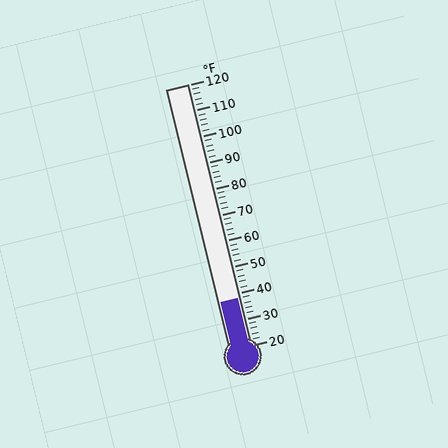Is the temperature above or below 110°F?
The temperature is below 110°F.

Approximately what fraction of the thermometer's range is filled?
The thermometer is filled to approximately 20% of its range.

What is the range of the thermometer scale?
The thermometer scale ranges from 20°F to 120°F.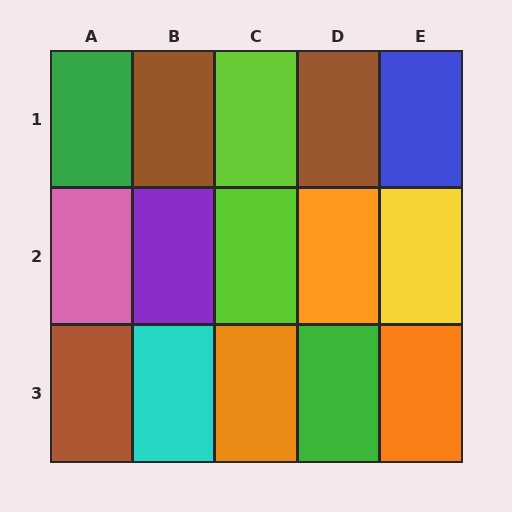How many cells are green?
2 cells are green.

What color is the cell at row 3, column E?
Orange.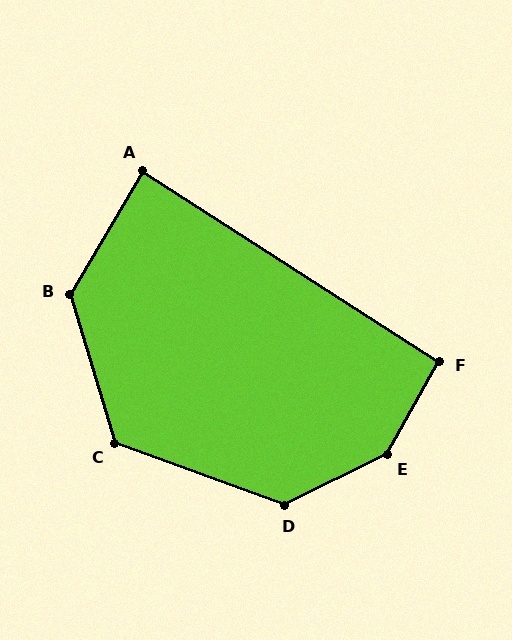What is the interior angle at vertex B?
Approximately 133 degrees (obtuse).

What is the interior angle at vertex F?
Approximately 94 degrees (approximately right).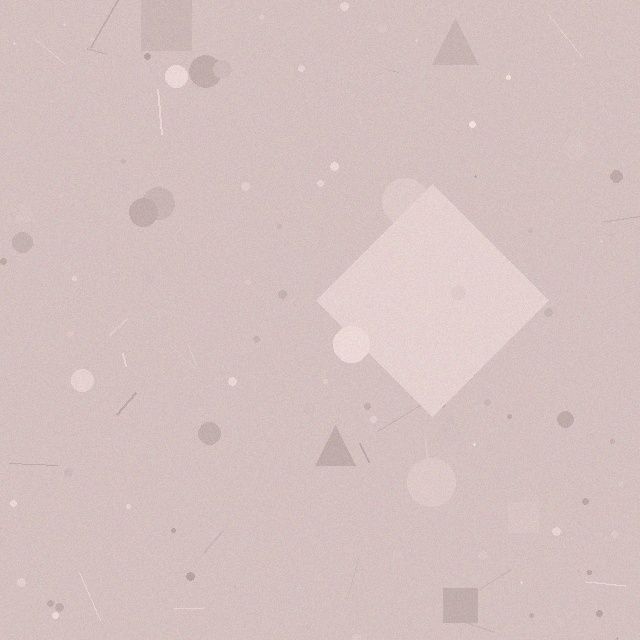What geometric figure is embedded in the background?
A diamond is embedded in the background.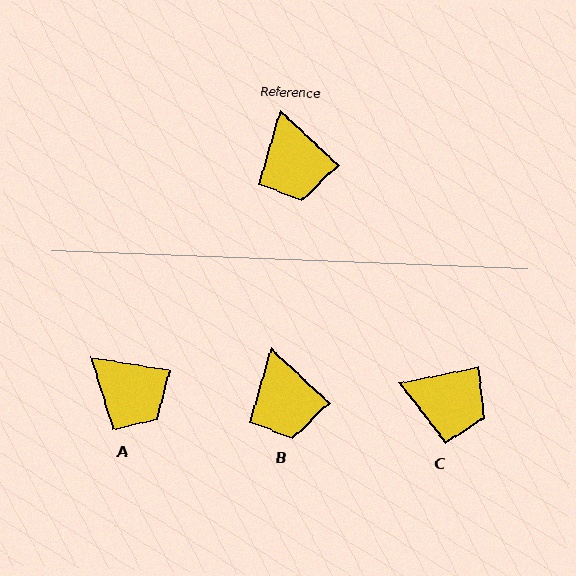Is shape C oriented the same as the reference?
No, it is off by about 54 degrees.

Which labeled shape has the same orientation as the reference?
B.